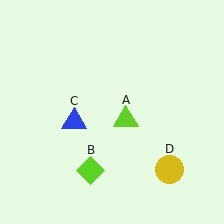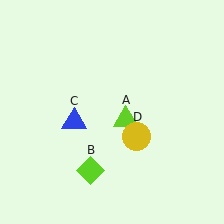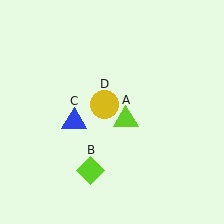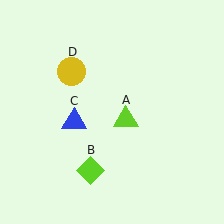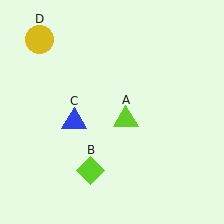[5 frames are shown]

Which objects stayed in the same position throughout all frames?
Lime triangle (object A) and lime diamond (object B) and blue triangle (object C) remained stationary.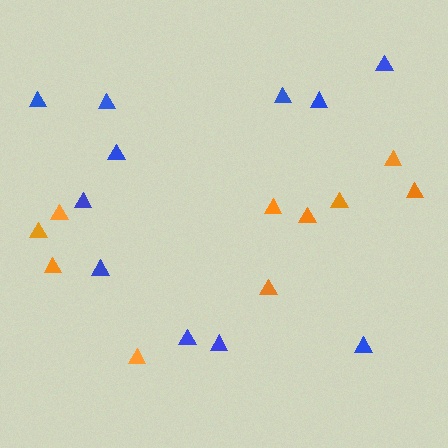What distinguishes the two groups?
There are 2 groups: one group of blue triangles (11) and one group of orange triangles (10).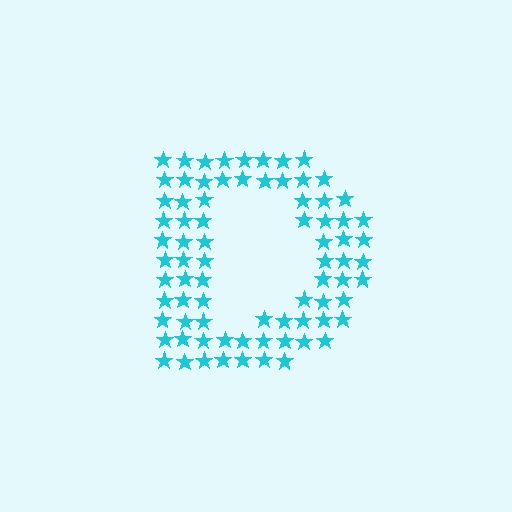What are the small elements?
The small elements are stars.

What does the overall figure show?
The overall figure shows the letter D.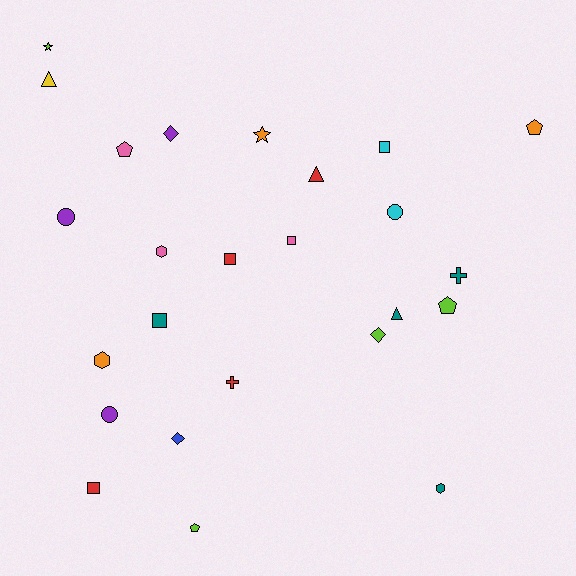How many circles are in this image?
There are 3 circles.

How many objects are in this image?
There are 25 objects.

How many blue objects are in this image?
There is 1 blue object.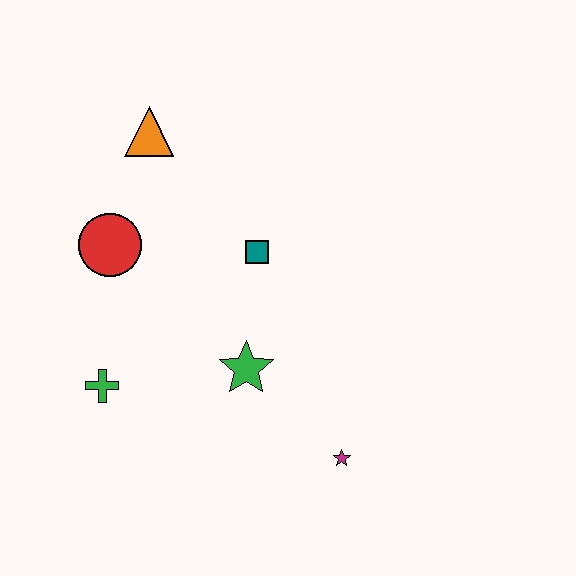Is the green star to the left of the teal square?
Yes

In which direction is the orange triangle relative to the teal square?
The orange triangle is above the teal square.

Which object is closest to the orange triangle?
The red circle is closest to the orange triangle.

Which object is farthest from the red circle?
The magenta star is farthest from the red circle.